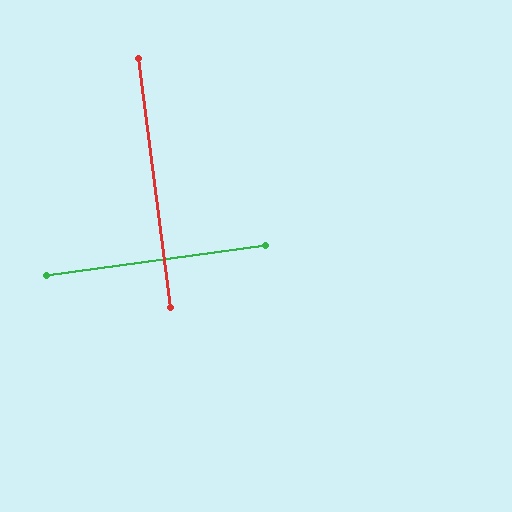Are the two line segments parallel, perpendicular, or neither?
Perpendicular — they meet at approximately 89°.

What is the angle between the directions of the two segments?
Approximately 89 degrees.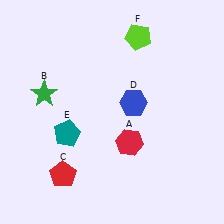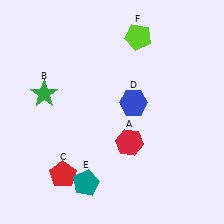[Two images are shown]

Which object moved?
The teal pentagon (E) moved down.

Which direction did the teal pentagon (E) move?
The teal pentagon (E) moved down.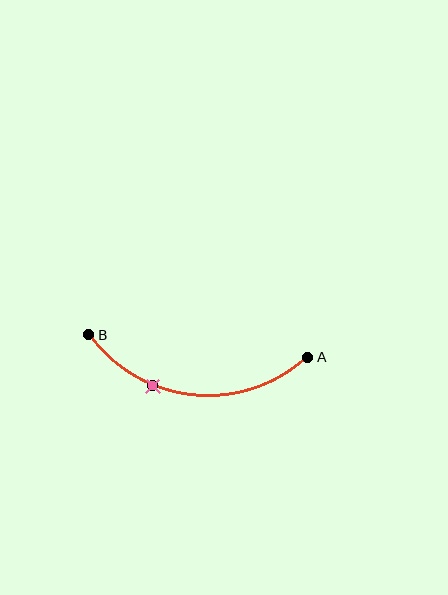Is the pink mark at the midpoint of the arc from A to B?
No. The pink mark lies on the arc but is closer to endpoint B. The arc midpoint would be at the point on the curve equidistant along the arc from both A and B.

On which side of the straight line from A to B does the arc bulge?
The arc bulges below the straight line connecting A and B.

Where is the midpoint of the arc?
The arc midpoint is the point on the curve farthest from the straight line joining A and B. It sits below that line.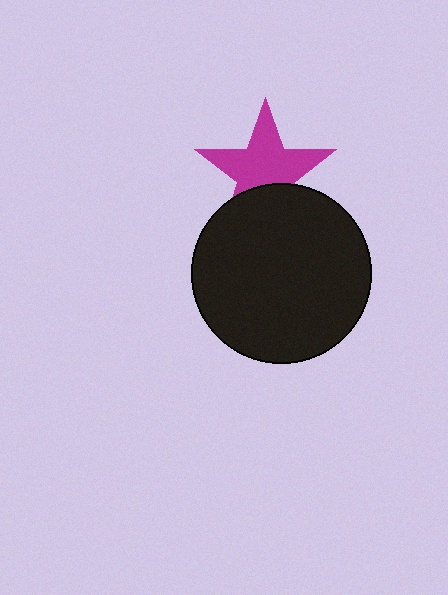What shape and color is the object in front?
The object in front is a black circle.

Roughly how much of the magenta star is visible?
Most of it is visible (roughly 67%).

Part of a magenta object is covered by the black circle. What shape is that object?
It is a star.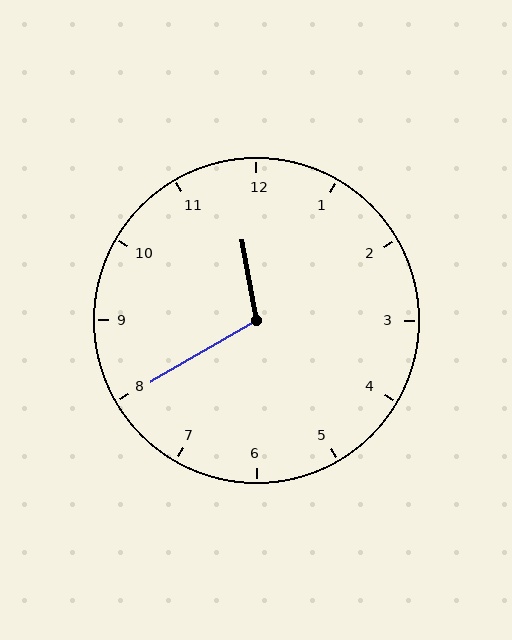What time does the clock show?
11:40.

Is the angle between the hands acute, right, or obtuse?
It is obtuse.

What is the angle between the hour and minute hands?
Approximately 110 degrees.